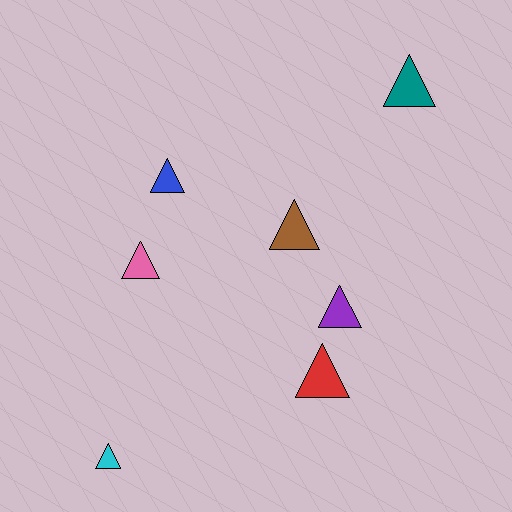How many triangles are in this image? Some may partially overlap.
There are 7 triangles.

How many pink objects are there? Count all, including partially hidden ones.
There is 1 pink object.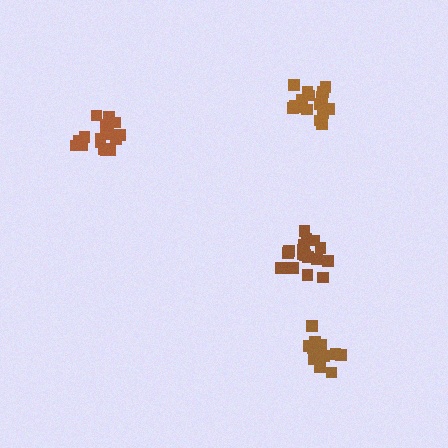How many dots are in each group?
Group 1: 18 dots, Group 2: 12 dots, Group 3: 18 dots, Group 4: 16 dots (64 total).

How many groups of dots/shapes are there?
There are 4 groups.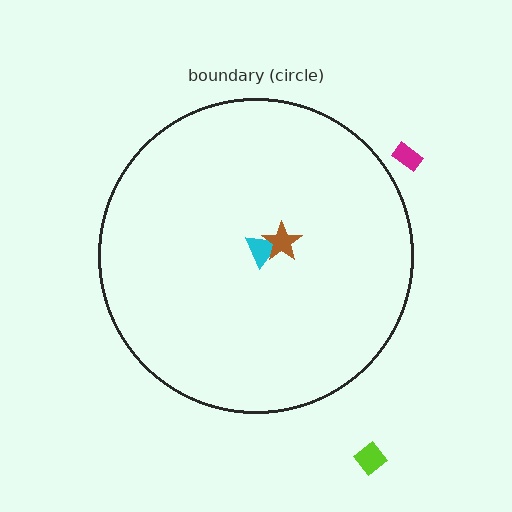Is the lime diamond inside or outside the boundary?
Outside.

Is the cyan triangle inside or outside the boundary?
Inside.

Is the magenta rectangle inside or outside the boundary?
Outside.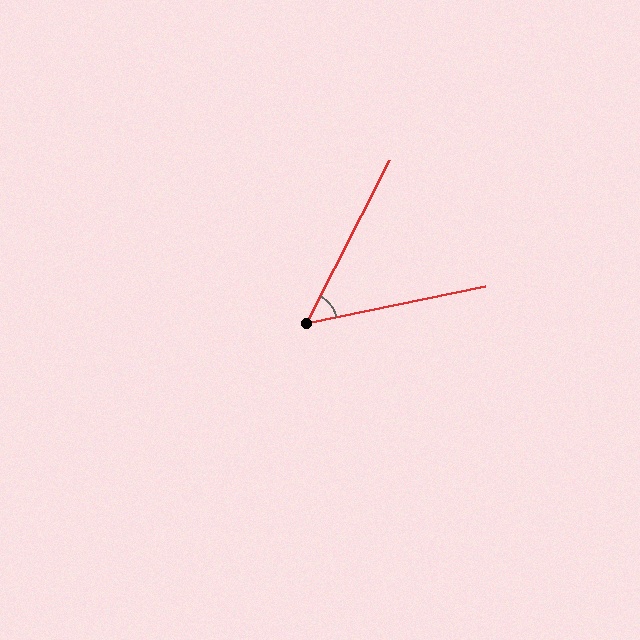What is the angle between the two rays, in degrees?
Approximately 51 degrees.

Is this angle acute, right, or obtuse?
It is acute.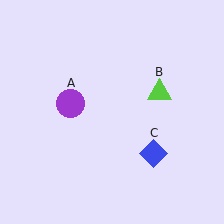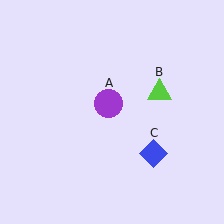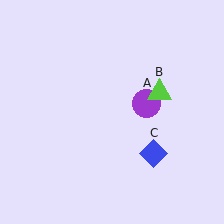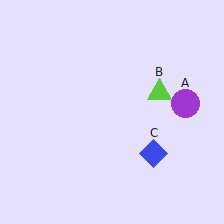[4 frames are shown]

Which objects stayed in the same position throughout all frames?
Lime triangle (object B) and blue diamond (object C) remained stationary.